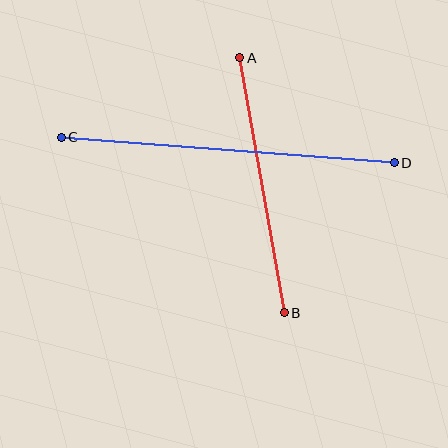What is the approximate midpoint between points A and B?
The midpoint is at approximately (262, 185) pixels.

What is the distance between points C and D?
The distance is approximately 334 pixels.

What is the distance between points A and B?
The distance is approximately 259 pixels.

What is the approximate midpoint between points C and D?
The midpoint is at approximately (228, 150) pixels.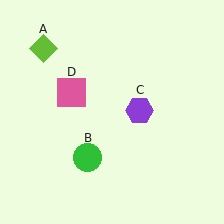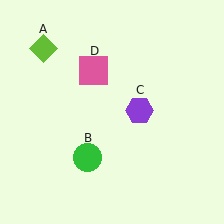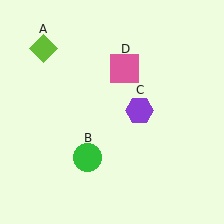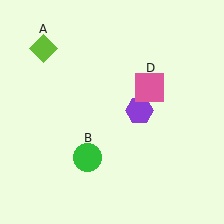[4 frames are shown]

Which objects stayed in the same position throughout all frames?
Lime diamond (object A) and green circle (object B) and purple hexagon (object C) remained stationary.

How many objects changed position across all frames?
1 object changed position: pink square (object D).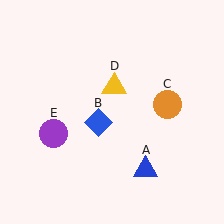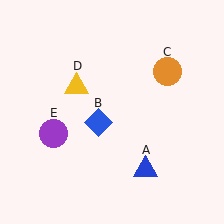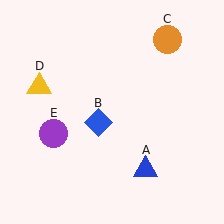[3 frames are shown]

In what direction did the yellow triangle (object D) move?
The yellow triangle (object D) moved left.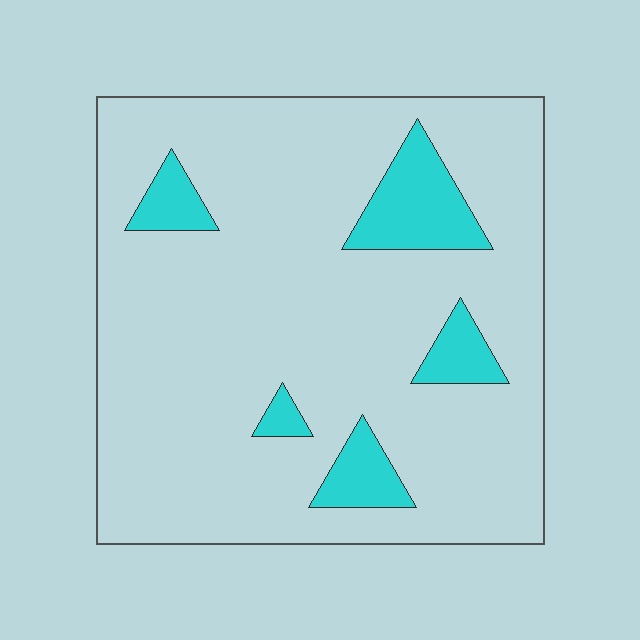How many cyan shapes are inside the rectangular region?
5.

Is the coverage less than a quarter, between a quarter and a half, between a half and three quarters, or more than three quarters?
Less than a quarter.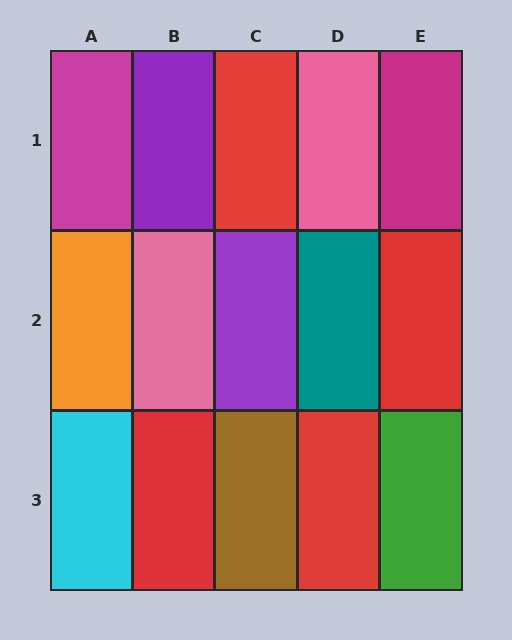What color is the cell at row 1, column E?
Magenta.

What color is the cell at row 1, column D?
Pink.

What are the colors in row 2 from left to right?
Orange, pink, purple, teal, red.